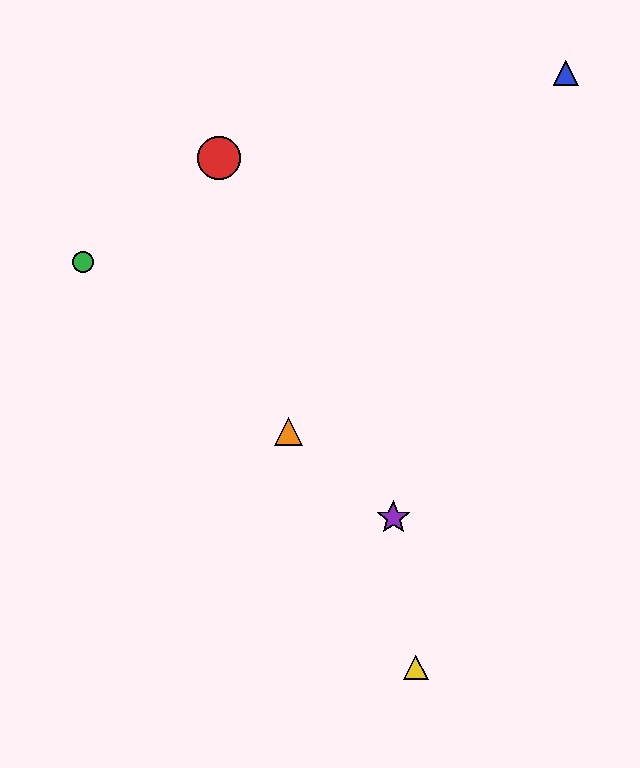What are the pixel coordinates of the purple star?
The purple star is at (393, 518).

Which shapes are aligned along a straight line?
The green circle, the purple star, the orange triangle are aligned along a straight line.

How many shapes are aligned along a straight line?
3 shapes (the green circle, the purple star, the orange triangle) are aligned along a straight line.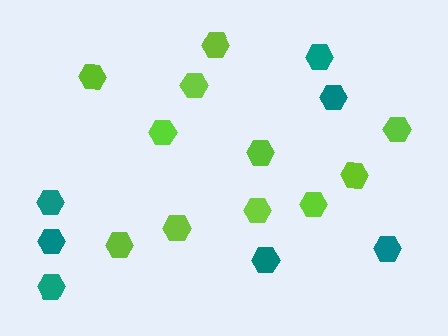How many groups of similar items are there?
There are 2 groups: one group of lime hexagons (11) and one group of teal hexagons (7).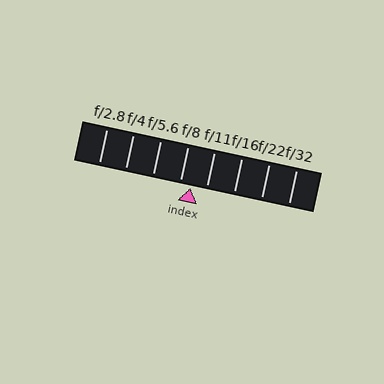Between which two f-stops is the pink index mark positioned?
The index mark is between f/8 and f/11.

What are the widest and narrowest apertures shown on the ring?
The widest aperture shown is f/2.8 and the narrowest is f/32.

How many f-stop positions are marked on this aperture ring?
There are 8 f-stop positions marked.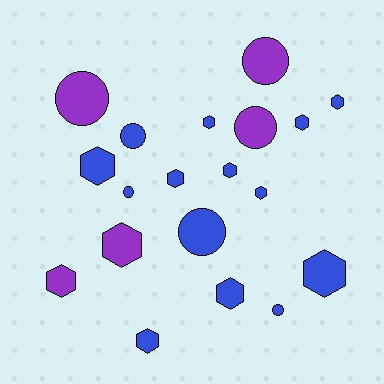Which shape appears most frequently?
Hexagon, with 12 objects.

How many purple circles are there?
There are 3 purple circles.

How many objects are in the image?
There are 19 objects.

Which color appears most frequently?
Blue, with 14 objects.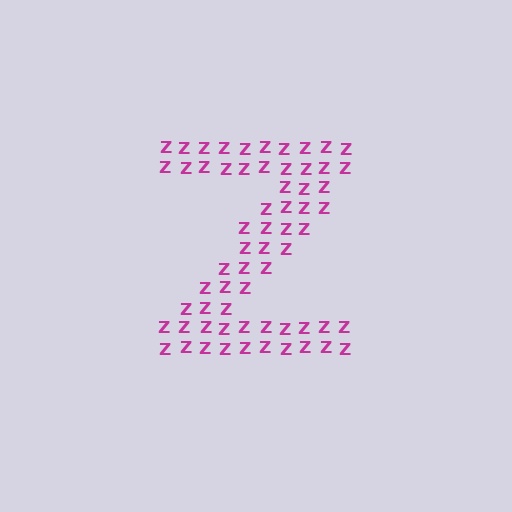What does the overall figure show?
The overall figure shows the letter Z.